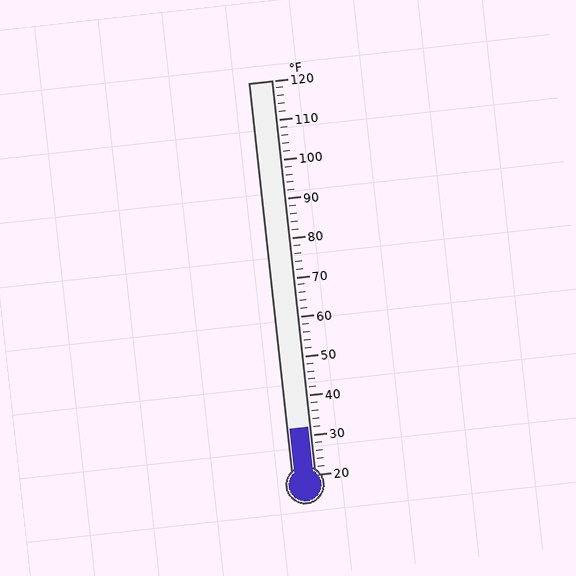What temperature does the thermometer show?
The thermometer shows approximately 32°F.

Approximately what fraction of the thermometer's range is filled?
The thermometer is filled to approximately 10% of its range.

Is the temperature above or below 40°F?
The temperature is below 40°F.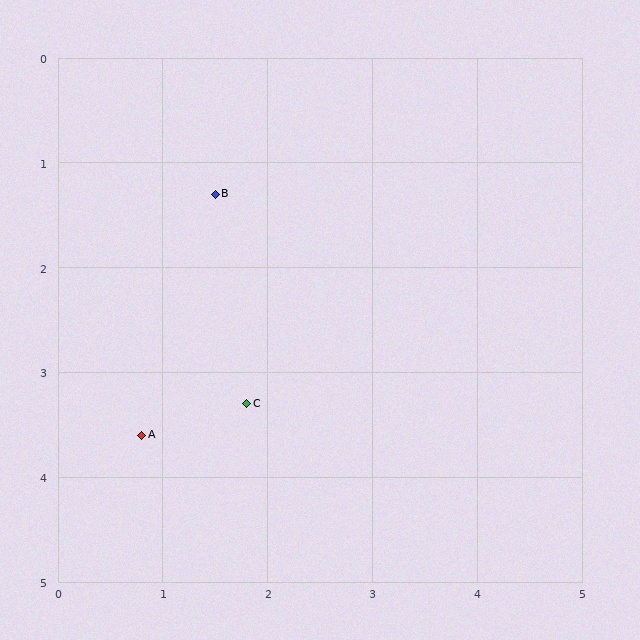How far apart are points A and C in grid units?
Points A and C are about 1.0 grid units apart.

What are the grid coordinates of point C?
Point C is at approximately (1.8, 3.3).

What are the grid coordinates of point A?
Point A is at approximately (0.8, 3.6).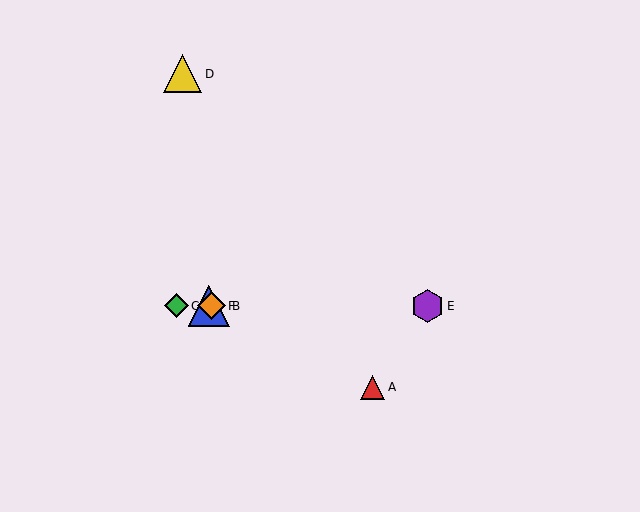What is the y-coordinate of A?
Object A is at y≈387.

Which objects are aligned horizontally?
Objects B, C, E, F are aligned horizontally.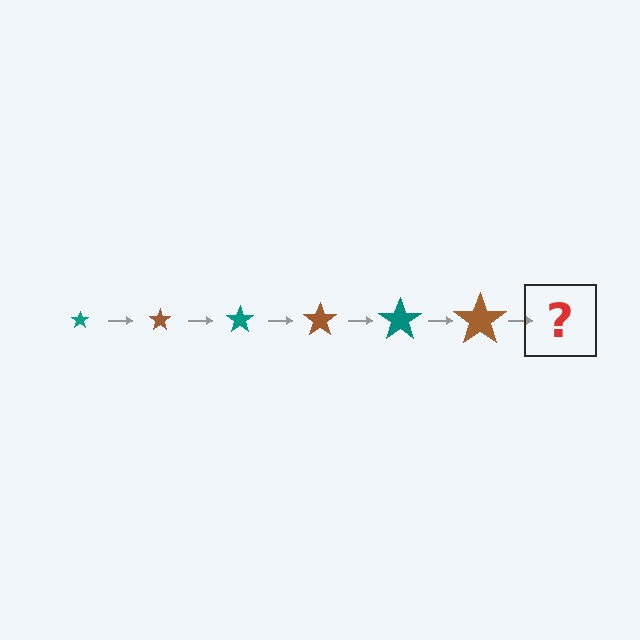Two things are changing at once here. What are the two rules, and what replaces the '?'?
The two rules are that the star grows larger each step and the color cycles through teal and brown. The '?' should be a teal star, larger than the previous one.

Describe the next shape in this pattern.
It should be a teal star, larger than the previous one.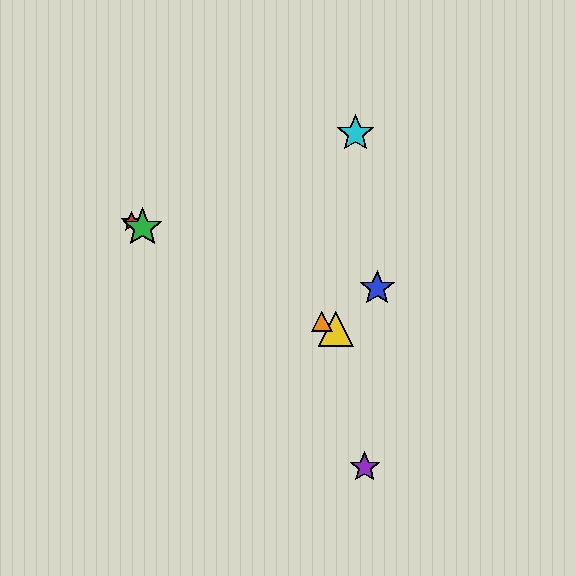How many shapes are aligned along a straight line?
4 shapes (the red star, the green star, the yellow triangle, the orange triangle) are aligned along a straight line.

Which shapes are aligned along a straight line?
The red star, the green star, the yellow triangle, the orange triangle are aligned along a straight line.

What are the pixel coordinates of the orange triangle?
The orange triangle is at (322, 322).